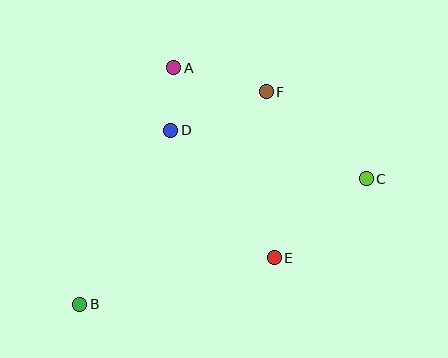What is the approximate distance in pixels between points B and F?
The distance between B and F is approximately 283 pixels.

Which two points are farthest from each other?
Points B and C are farthest from each other.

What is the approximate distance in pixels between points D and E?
The distance between D and E is approximately 164 pixels.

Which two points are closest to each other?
Points A and D are closest to each other.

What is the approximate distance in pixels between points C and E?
The distance between C and E is approximately 121 pixels.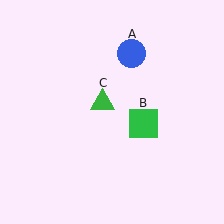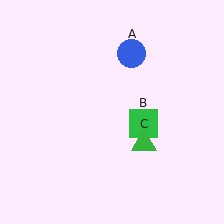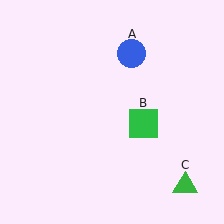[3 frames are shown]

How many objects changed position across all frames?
1 object changed position: green triangle (object C).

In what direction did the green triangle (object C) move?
The green triangle (object C) moved down and to the right.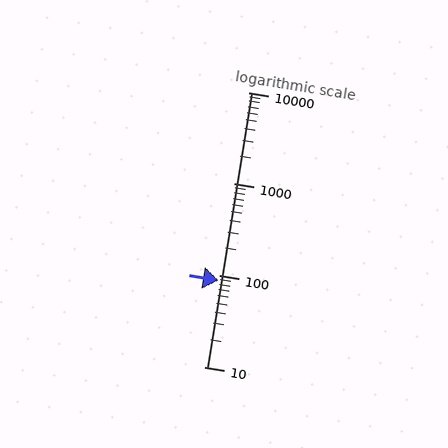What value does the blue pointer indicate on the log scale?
The pointer indicates approximately 88.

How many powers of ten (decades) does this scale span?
The scale spans 3 decades, from 10 to 10000.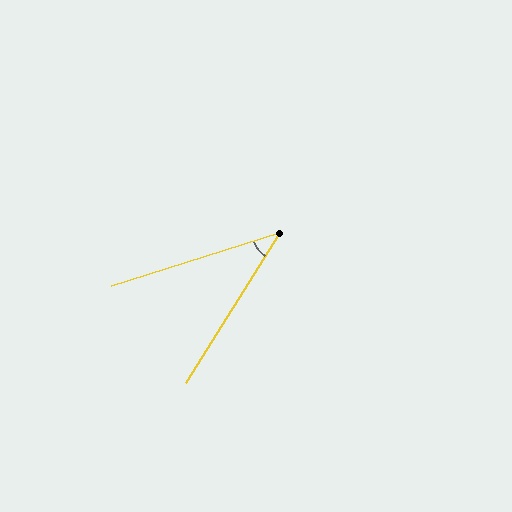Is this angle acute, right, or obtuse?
It is acute.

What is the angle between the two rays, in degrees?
Approximately 41 degrees.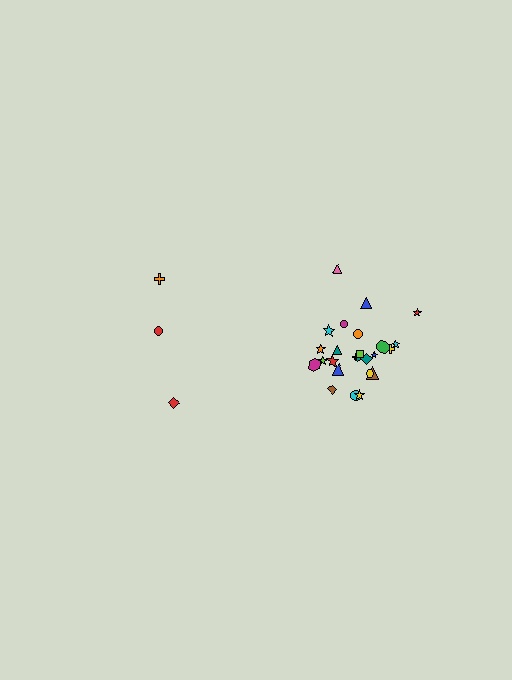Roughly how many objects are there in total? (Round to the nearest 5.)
Roughly 30 objects in total.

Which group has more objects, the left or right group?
The right group.